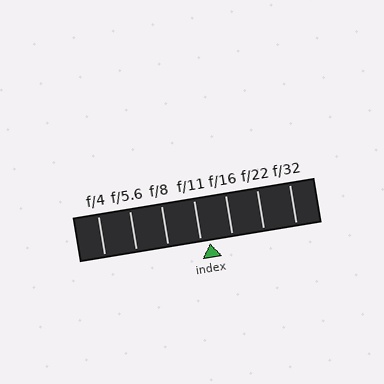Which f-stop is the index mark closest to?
The index mark is closest to f/11.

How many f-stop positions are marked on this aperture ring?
There are 7 f-stop positions marked.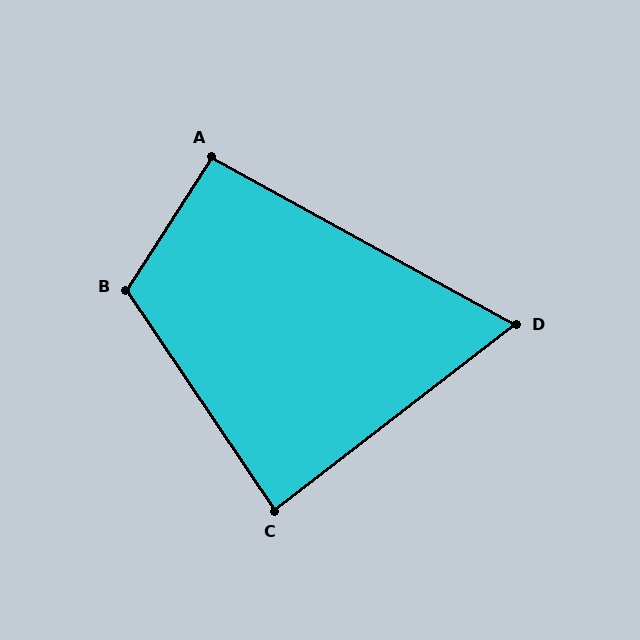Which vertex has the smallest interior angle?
D, at approximately 67 degrees.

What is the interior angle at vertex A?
Approximately 94 degrees (approximately right).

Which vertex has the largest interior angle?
B, at approximately 113 degrees.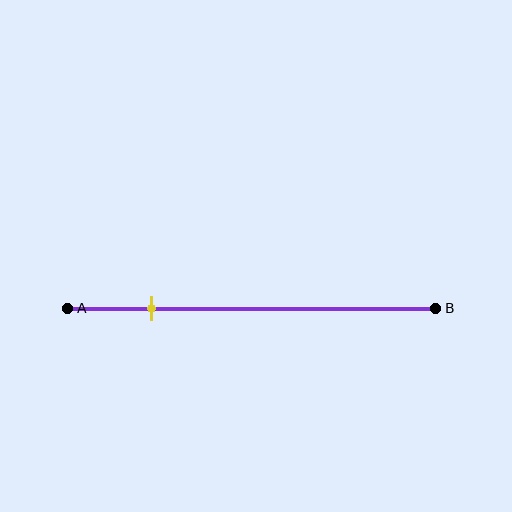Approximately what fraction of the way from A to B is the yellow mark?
The yellow mark is approximately 25% of the way from A to B.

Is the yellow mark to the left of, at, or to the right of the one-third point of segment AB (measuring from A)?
The yellow mark is to the left of the one-third point of segment AB.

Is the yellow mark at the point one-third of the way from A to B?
No, the mark is at about 25% from A, not at the 33% one-third point.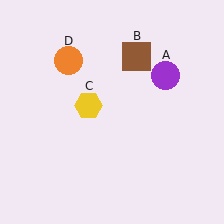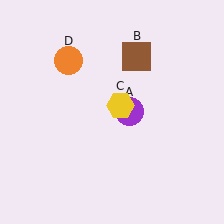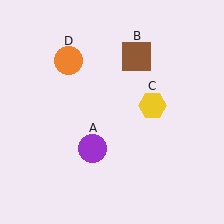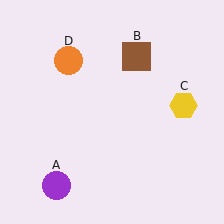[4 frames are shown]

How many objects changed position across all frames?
2 objects changed position: purple circle (object A), yellow hexagon (object C).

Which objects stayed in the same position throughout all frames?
Brown square (object B) and orange circle (object D) remained stationary.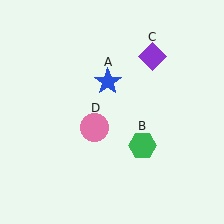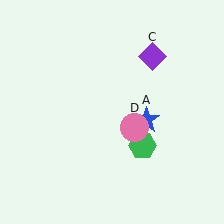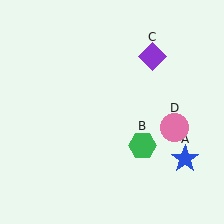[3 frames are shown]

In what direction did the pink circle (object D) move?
The pink circle (object D) moved right.